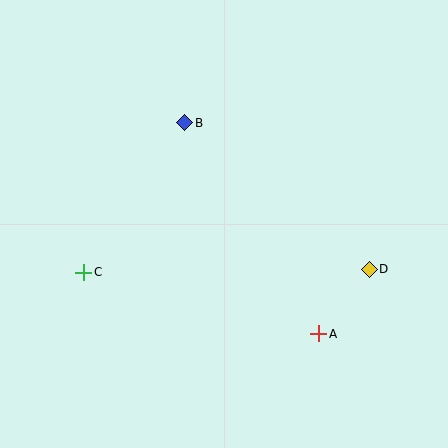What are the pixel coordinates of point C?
Point C is at (84, 272).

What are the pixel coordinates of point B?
Point B is at (185, 123).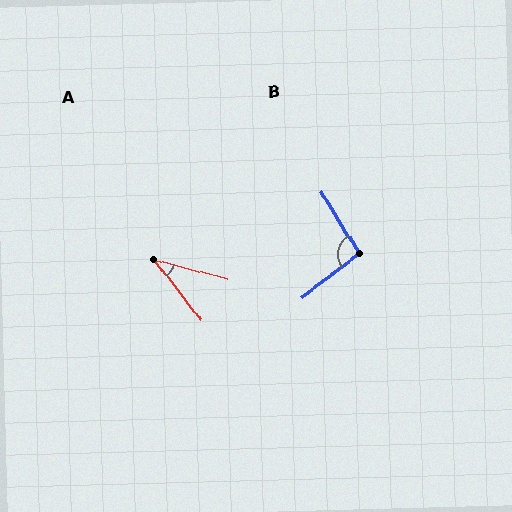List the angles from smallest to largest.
A (37°), B (96°).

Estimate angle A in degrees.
Approximately 37 degrees.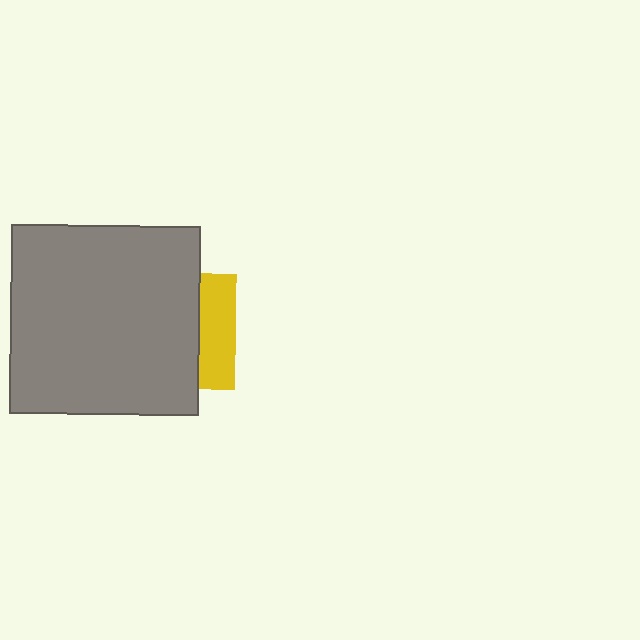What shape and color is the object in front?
The object in front is a gray square.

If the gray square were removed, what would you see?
You would see the complete yellow square.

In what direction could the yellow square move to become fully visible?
The yellow square could move right. That would shift it out from behind the gray square entirely.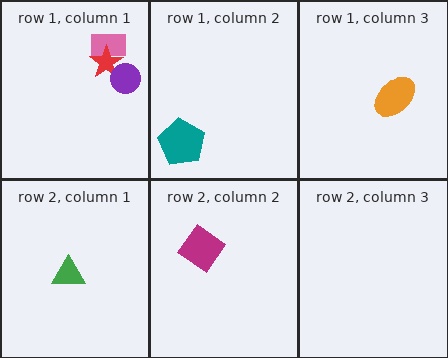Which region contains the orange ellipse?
The row 1, column 3 region.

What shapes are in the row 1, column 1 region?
The pink rectangle, the red star, the purple circle.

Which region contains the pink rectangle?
The row 1, column 1 region.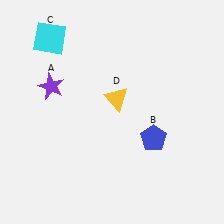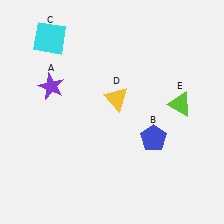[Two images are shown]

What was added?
A lime triangle (E) was added in Image 2.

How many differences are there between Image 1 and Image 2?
There is 1 difference between the two images.